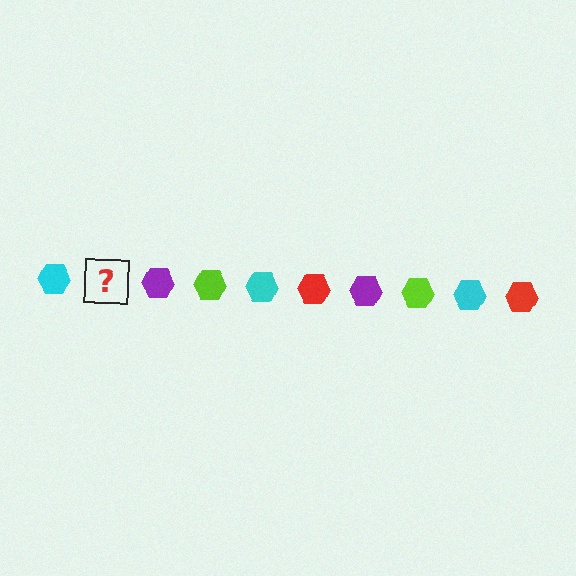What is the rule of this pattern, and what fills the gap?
The rule is that the pattern cycles through cyan, red, purple, lime hexagons. The gap should be filled with a red hexagon.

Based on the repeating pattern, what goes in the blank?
The blank should be a red hexagon.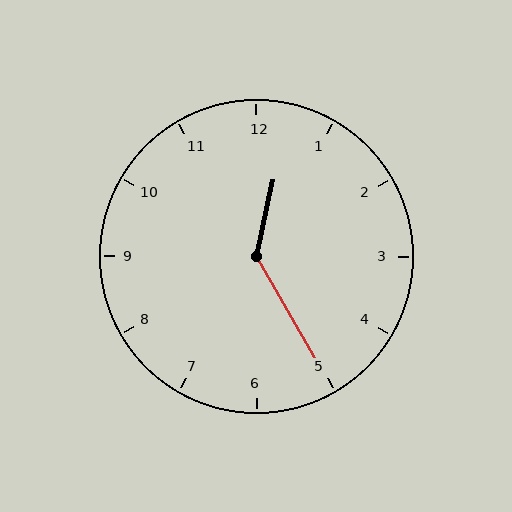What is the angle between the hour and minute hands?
Approximately 138 degrees.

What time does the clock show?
12:25.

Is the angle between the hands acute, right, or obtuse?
It is obtuse.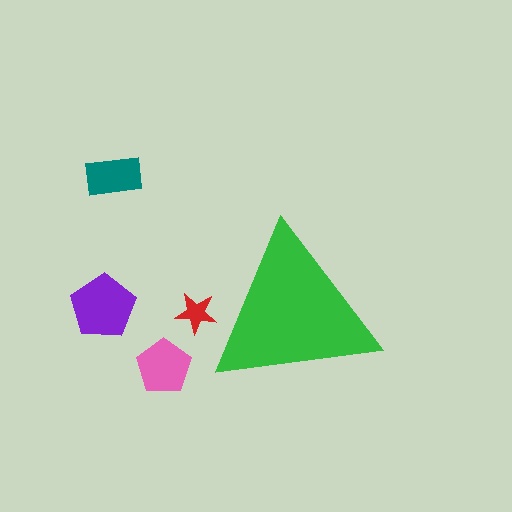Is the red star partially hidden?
Yes, the red star is partially hidden behind the green triangle.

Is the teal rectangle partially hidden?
No, the teal rectangle is fully visible.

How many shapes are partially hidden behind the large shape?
1 shape is partially hidden.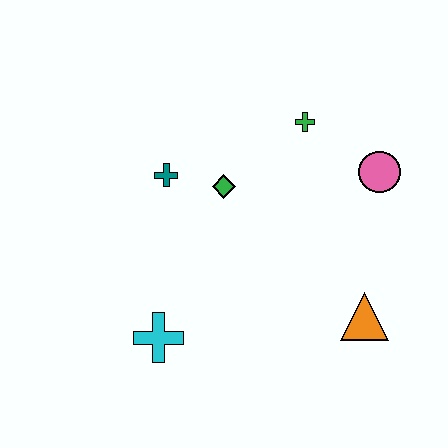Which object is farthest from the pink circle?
The cyan cross is farthest from the pink circle.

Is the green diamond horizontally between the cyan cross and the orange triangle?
Yes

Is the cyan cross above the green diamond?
No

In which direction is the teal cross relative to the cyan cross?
The teal cross is above the cyan cross.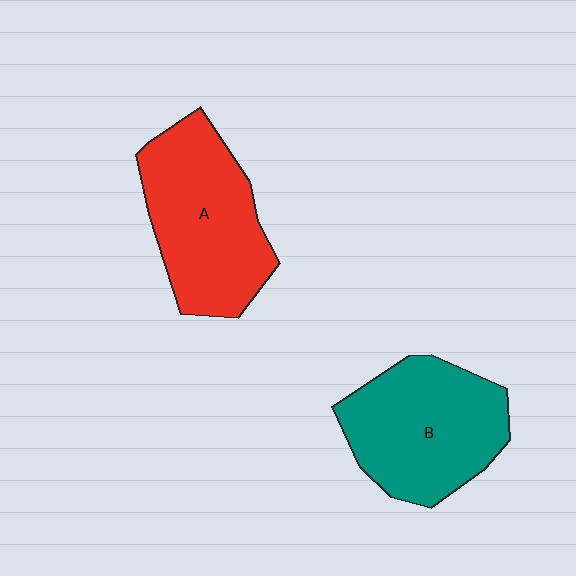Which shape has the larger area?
Shape A (red).